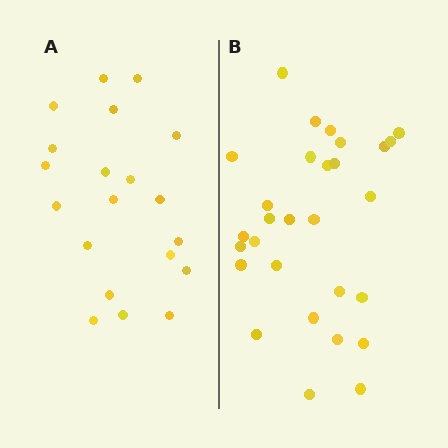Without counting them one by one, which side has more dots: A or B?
Region B (the right region) has more dots.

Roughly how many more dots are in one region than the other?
Region B has roughly 8 or so more dots than region A.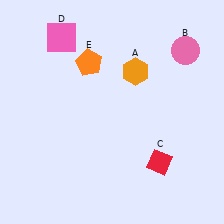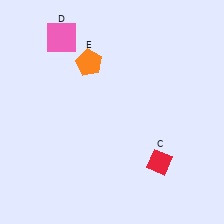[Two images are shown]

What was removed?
The pink circle (B), the orange hexagon (A) were removed in Image 2.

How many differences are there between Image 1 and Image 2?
There are 2 differences between the two images.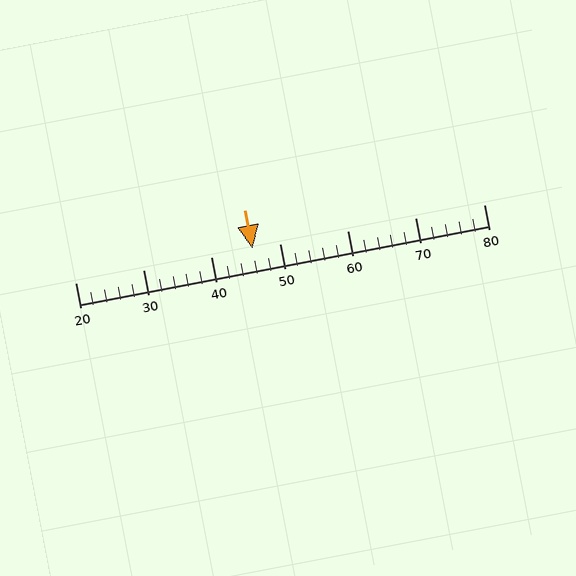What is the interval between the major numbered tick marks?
The major tick marks are spaced 10 units apart.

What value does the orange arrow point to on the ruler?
The orange arrow points to approximately 46.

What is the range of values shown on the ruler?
The ruler shows values from 20 to 80.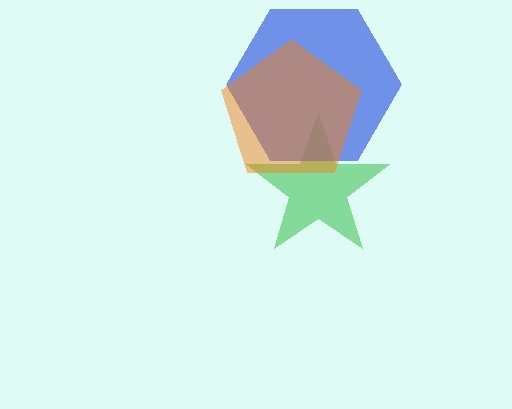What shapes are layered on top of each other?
The layered shapes are: a green star, a blue hexagon, an orange pentagon.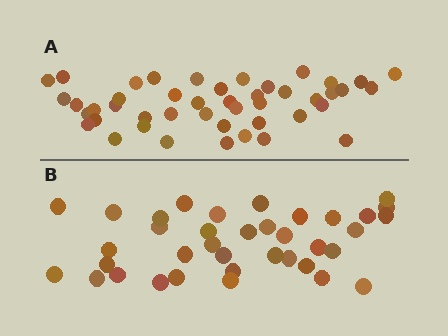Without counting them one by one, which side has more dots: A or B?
Region A (the top region) has more dots.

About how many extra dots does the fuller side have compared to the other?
Region A has roughly 8 or so more dots than region B.